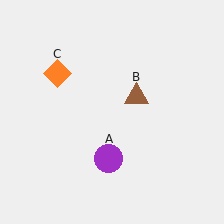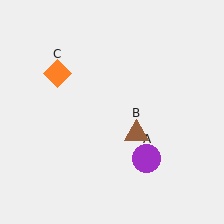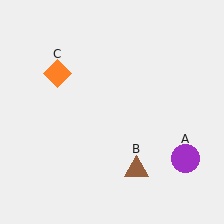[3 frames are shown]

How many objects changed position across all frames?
2 objects changed position: purple circle (object A), brown triangle (object B).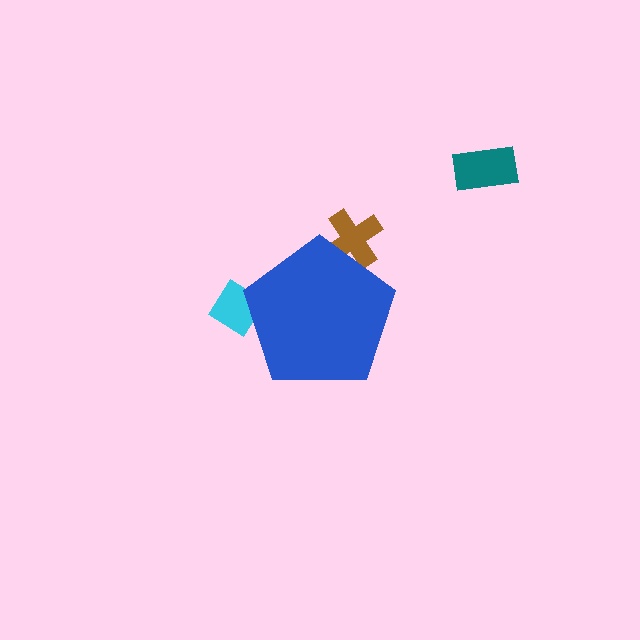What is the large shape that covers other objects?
A blue pentagon.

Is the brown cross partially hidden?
Yes, the brown cross is partially hidden behind the blue pentagon.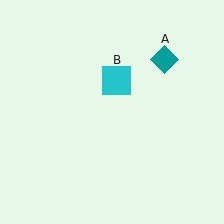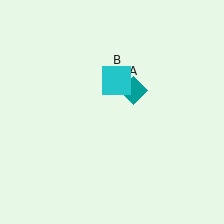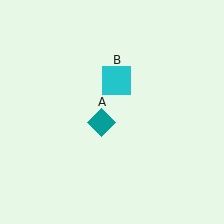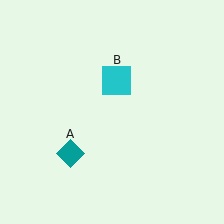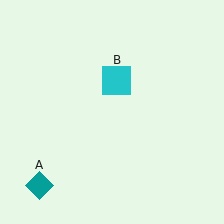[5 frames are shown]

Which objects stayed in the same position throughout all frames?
Cyan square (object B) remained stationary.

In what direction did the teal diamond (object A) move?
The teal diamond (object A) moved down and to the left.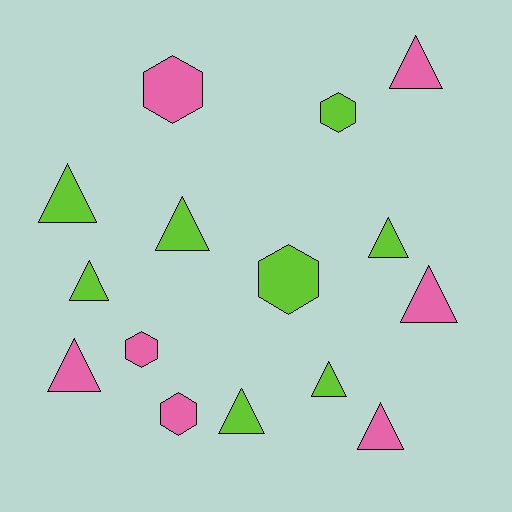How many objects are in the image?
There are 15 objects.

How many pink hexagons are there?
There are 3 pink hexagons.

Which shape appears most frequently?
Triangle, with 10 objects.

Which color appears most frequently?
Lime, with 8 objects.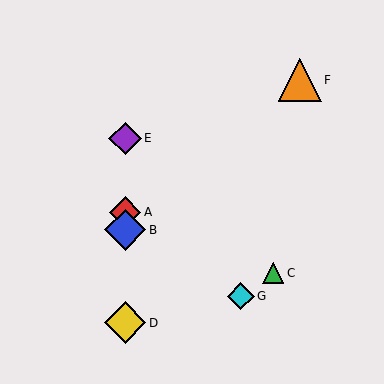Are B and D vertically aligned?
Yes, both are at x≈125.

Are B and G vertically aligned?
No, B is at x≈125 and G is at x≈241.